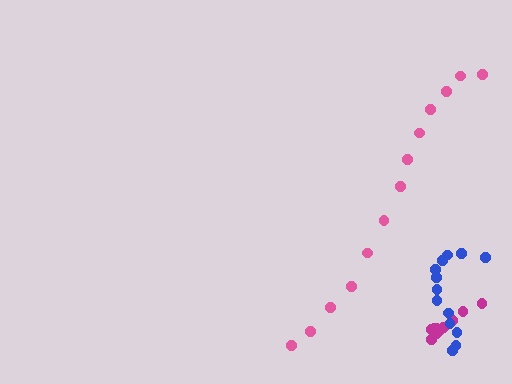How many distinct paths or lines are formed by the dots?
There are 3 distinct paths.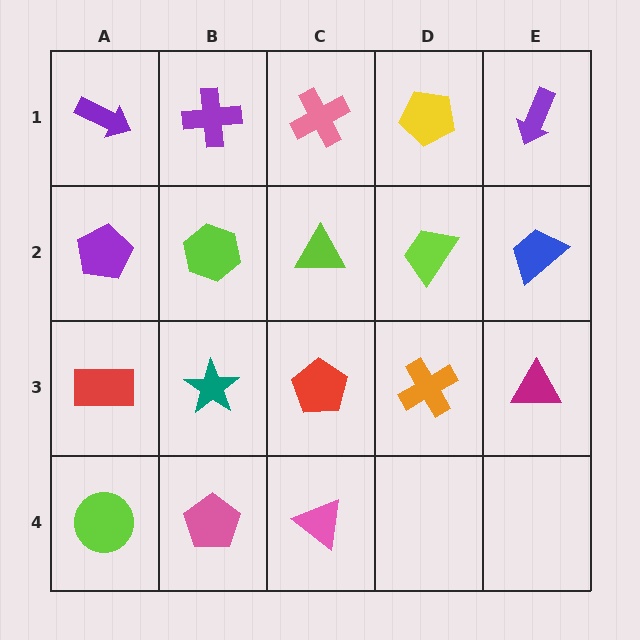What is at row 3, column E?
A magenta triangle.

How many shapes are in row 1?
5 shapes.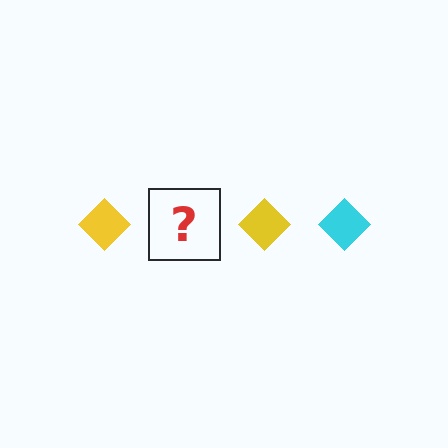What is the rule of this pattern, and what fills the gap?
The rule is that the pattern cycles through yellow, cyan diamonds. The gap should be filled with a cyan diamond.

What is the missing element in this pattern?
The missing element is a cyan diamond.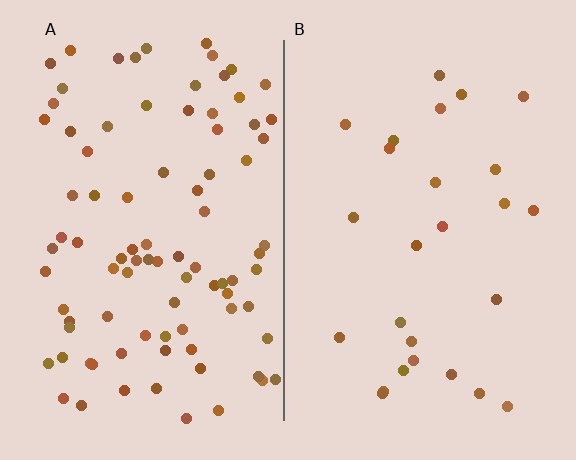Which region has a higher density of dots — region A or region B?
A (the left).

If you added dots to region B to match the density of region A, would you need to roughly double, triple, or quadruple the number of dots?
Approximately triple.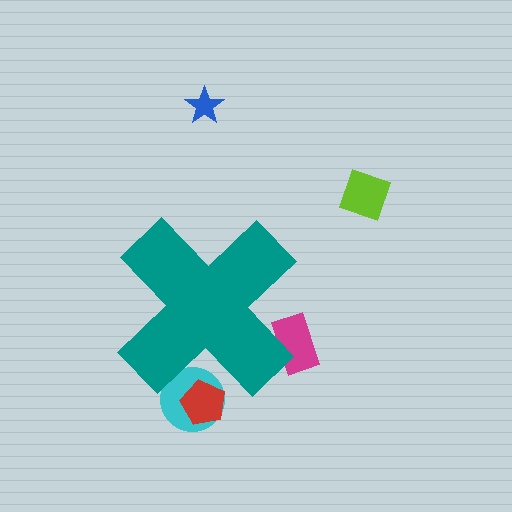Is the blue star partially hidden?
No, the blue star is fully visible.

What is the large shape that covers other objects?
A teal cross.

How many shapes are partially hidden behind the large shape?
3 shapes are partially hidden.